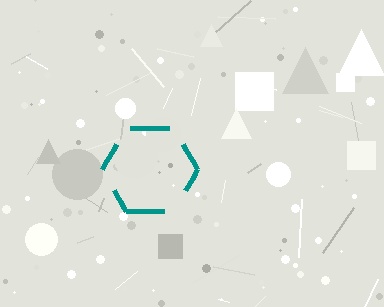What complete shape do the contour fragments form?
The contour fragments form a hexagon.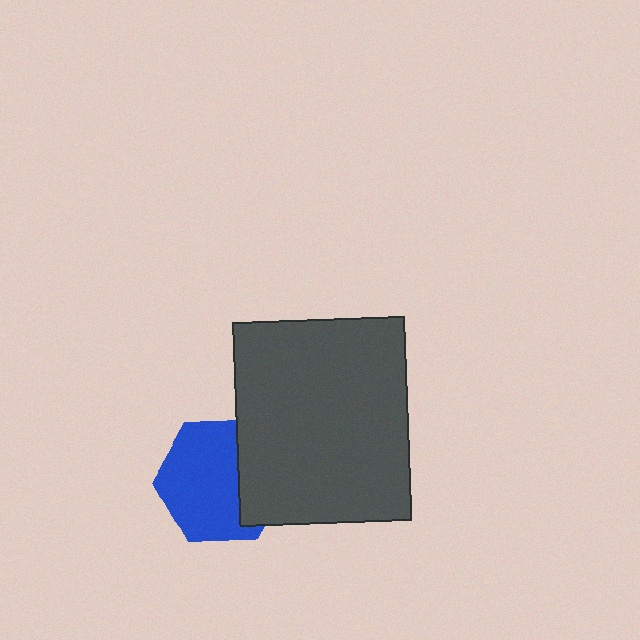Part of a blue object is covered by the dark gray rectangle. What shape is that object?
It is a hexagon.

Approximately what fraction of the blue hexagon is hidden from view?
Roughly 32% of the blue hexagon is hidden behind the dark gray rectangle.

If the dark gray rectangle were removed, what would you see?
You would see the complete blue hexagon.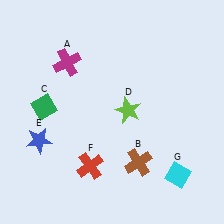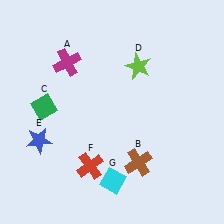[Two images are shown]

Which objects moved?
The objects that moved are: the lime star (D), the cyan diamond (G).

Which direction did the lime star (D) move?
The lime star (D) moved up.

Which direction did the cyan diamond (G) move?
The cyan diamond (G) moved left.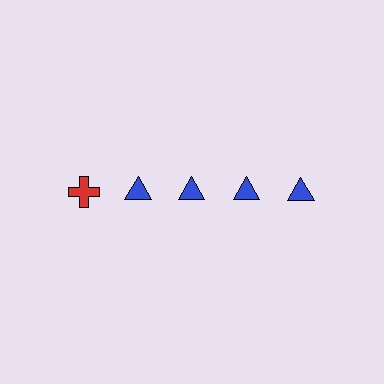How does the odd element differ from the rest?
It differs in both color (red instead of blue) and shape (cross instead of triangle).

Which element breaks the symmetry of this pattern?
The red cross in the top row, leftmost column breaks the symmetry. All other shapes are blue triangles.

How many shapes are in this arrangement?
There are 5 shapes arranged in a grid pattern.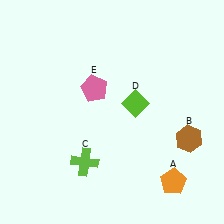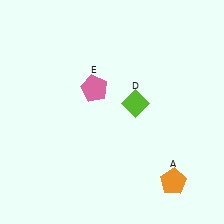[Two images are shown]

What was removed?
The brown hexagon (B), the lime cross (C) were removed in Image 2.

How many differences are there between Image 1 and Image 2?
There are 2 differences between the two images.